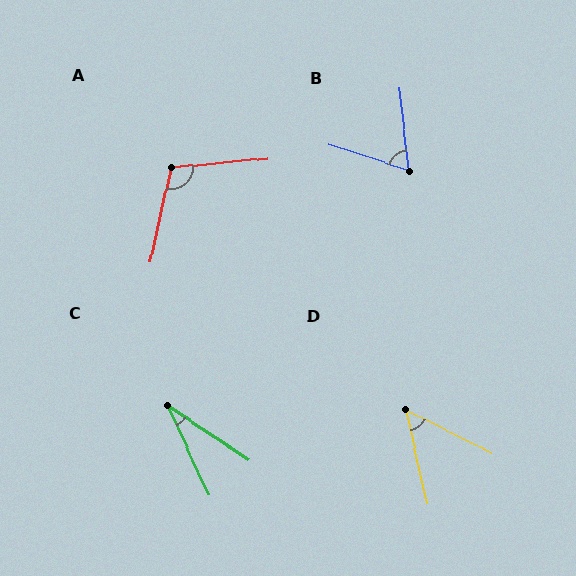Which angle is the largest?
A, at approximately 108 degrees.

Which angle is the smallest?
C, at approximately 31 degrees.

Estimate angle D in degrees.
Approximately 51 degrees.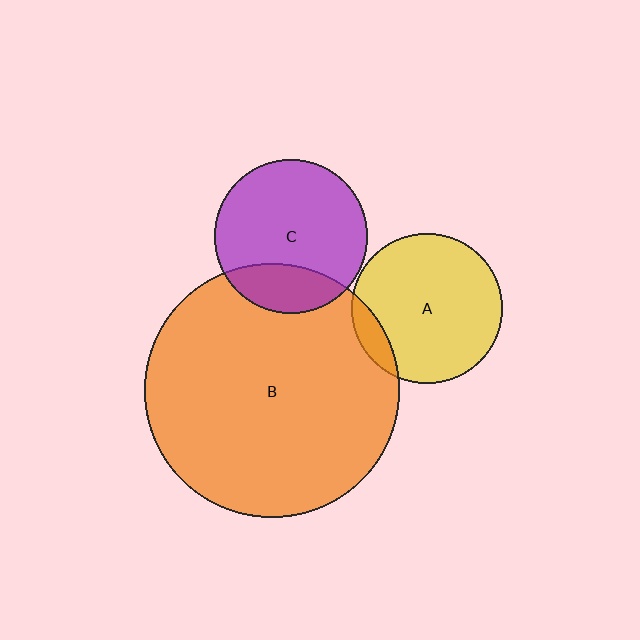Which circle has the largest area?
Circle B (orange).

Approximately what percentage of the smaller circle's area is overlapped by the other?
Approximately 10%.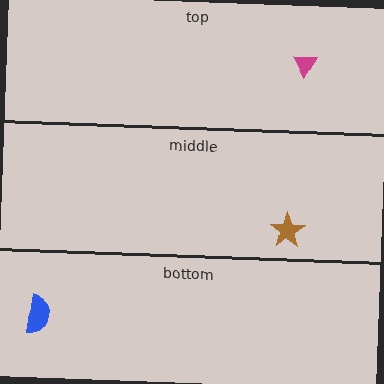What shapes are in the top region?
The magenta triangle.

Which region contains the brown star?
The middle region.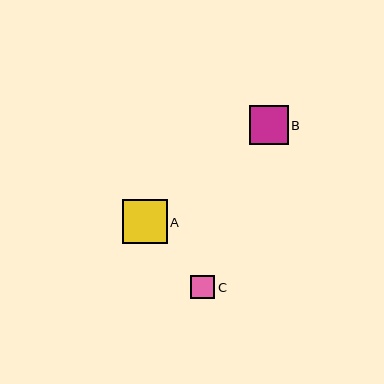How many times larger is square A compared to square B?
Square A is approximately 1.1 times the size of square B.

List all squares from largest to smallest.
From largest to smallest: A, B, C.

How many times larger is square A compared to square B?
Square A is approximately 1.1 times the size of square B.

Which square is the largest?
Square A is the largest with a size of approximately 44 pixels.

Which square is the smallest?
Square C is the smallest with a size of approximately 24 pixels.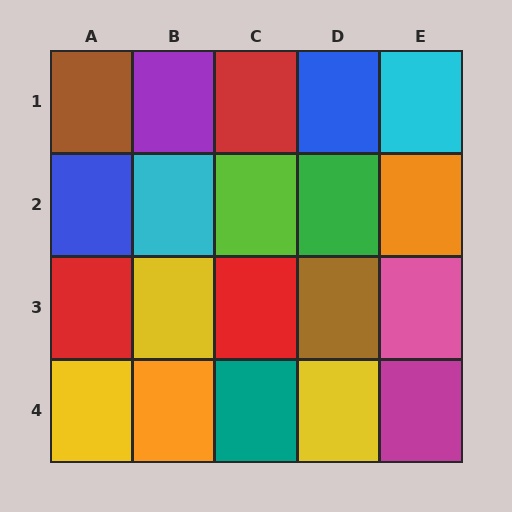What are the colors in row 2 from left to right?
Blue, cyan, lime, green, orange.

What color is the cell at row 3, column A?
Red.